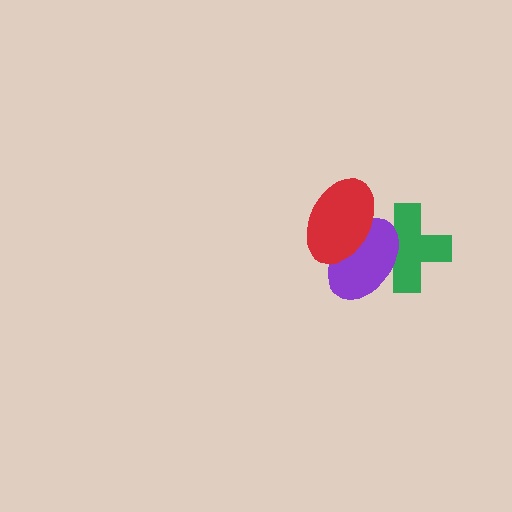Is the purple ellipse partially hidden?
Yes, it is partially covered by another shape.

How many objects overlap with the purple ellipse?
2 objects overlap with the purple ellipse.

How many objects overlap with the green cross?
2 objects overlap with the green cross.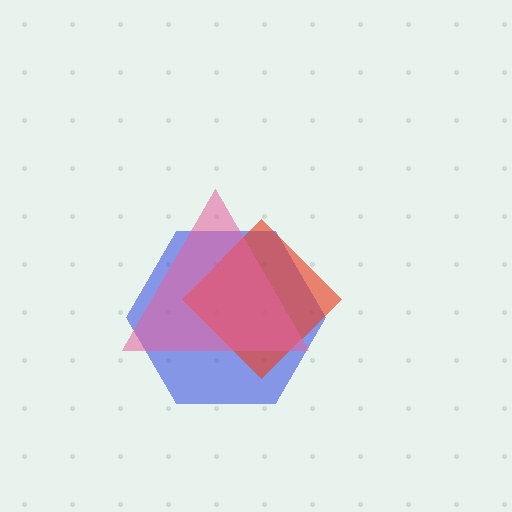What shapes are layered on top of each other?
The layered shapes are: a blue hexagon, a red diamond, a pink triangle.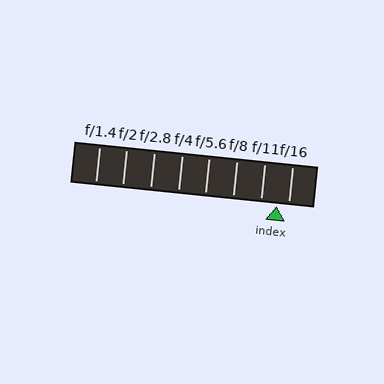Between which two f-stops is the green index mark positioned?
The index mark is between f/11 and f/16.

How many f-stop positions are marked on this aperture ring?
There are 8 f-stop positions marked.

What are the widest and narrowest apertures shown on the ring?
The widest aperture shown is f/1.4 and the narrowest is f/16.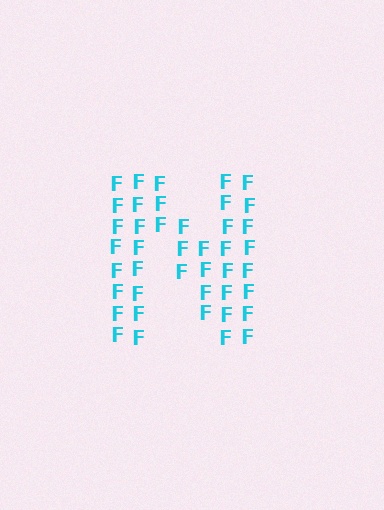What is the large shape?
The large shape is the letter N.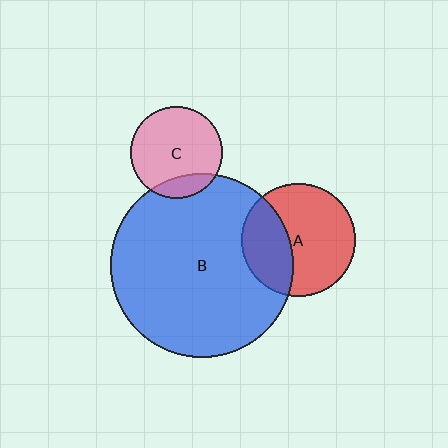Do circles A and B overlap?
Yes.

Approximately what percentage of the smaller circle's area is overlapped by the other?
Approximately 35%.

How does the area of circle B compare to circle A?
Approximately 2.6 times.